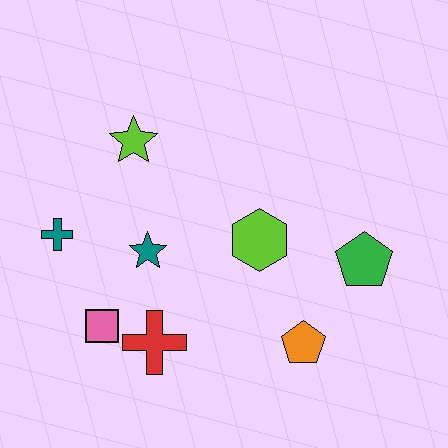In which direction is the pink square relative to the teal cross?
The pink square is below the teal cross.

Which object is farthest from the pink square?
The green pentagon is farthest from the pink square.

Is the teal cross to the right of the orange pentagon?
No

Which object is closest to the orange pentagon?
The green pentagon is closest to the orange pentagon.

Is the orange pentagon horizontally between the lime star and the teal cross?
No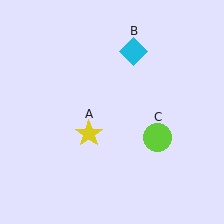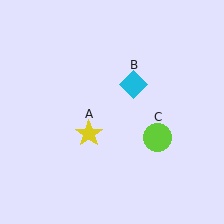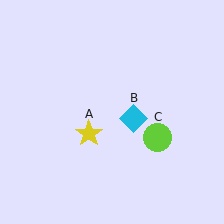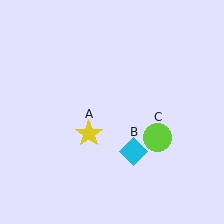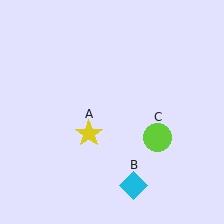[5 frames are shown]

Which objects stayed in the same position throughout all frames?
Yellow star (object A) and lime circle (object C) remained stationary.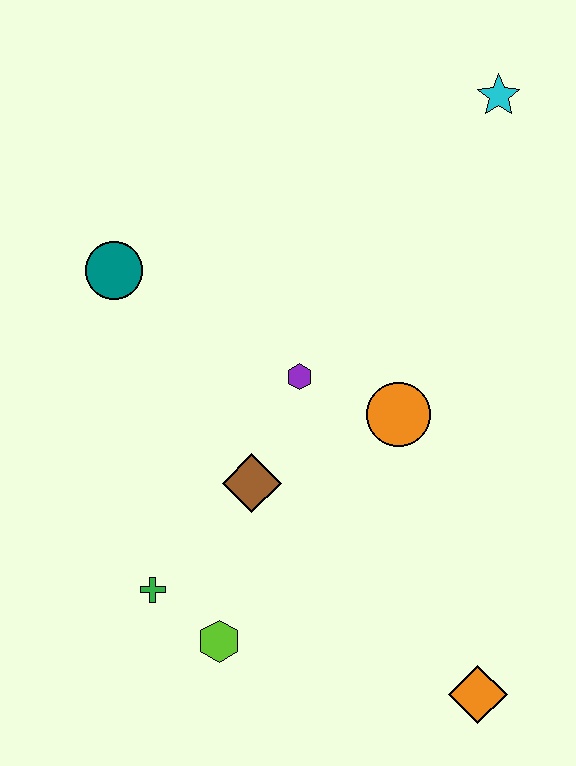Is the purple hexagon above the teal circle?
No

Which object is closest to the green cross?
The lime hexagon is closest to the green cross.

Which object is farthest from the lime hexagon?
The cyan star is farthest from the lime hexagon.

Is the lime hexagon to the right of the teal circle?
Yes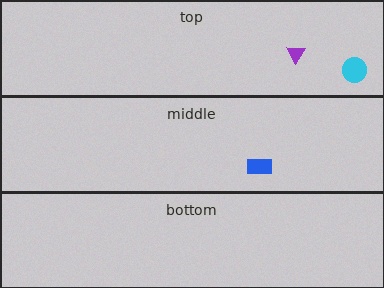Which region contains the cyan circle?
The top region.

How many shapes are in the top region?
2.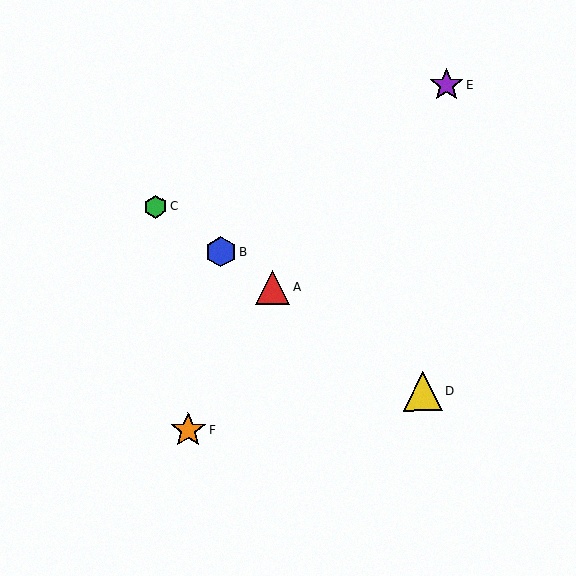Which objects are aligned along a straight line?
Objects A, B, C, D are aligned along a straight line.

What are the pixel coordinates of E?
Object E is at (447, 85).